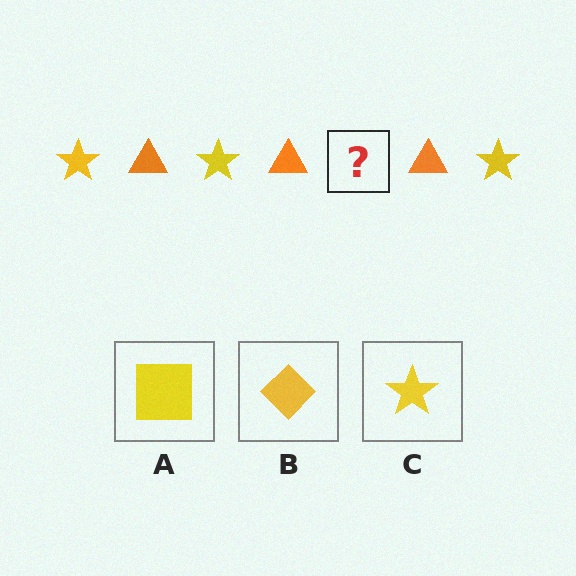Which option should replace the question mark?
Option C.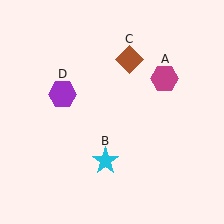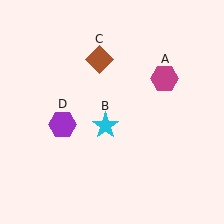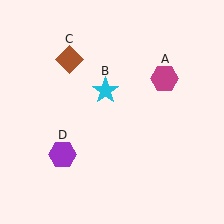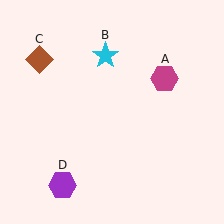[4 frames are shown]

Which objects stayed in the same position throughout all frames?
Magenta hexagon (object A) remained stationary.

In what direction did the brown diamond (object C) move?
The brown diamond (object C) moved left.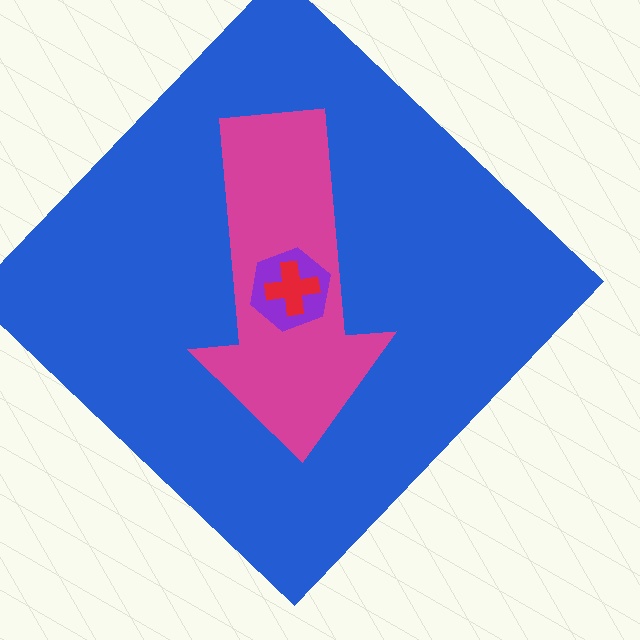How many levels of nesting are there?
4.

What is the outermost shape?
The blue diamond.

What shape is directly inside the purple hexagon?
The red cross.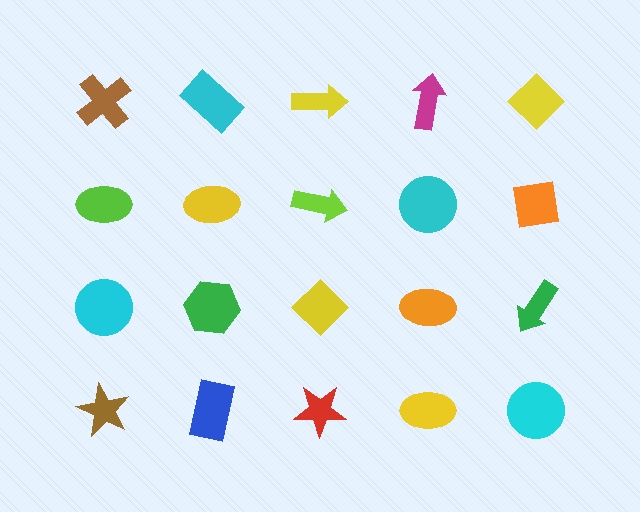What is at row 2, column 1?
A lime ellipse.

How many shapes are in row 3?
5 shapes.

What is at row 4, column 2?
A blue rectangle.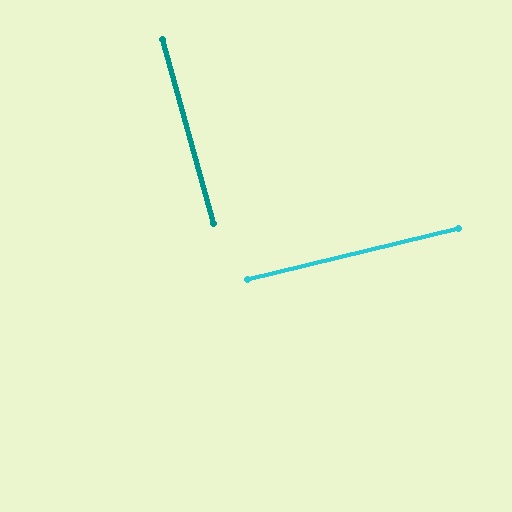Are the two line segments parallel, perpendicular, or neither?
Perpendicular — they meet at approximately 88°.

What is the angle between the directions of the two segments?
Approximately 88 degrees.